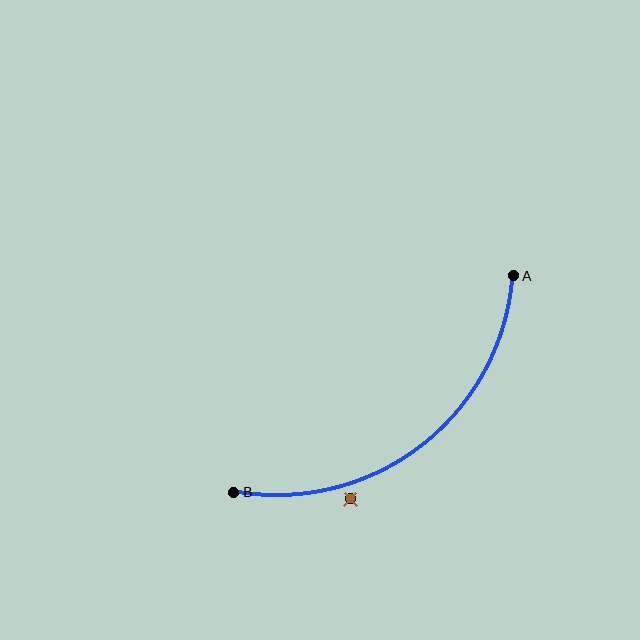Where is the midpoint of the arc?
The arc midpoint is the point on the curve farthest from the straight line joining A and B. It sits below and to the right of that line.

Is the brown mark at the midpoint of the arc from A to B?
No — the brown mark does not lie on the arc at all. It sits slightly outside the curve.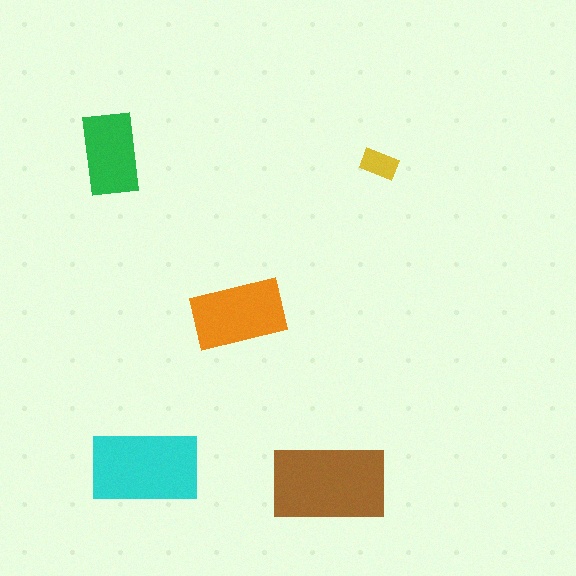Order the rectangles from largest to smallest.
the brown one, the cyan one, the orange one, the green one, the yellow one.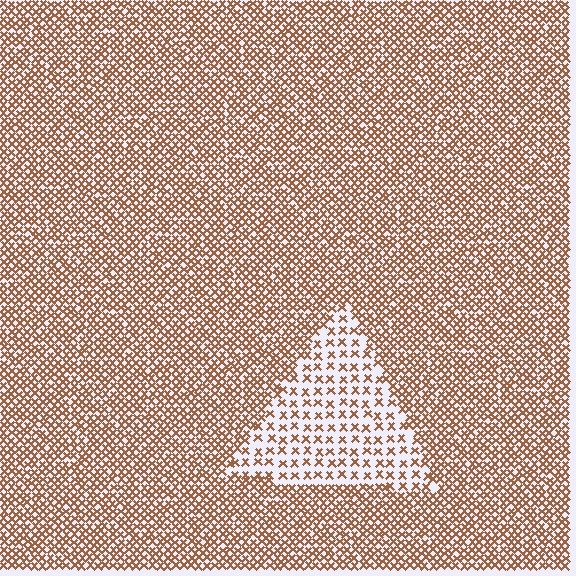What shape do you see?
I see a triangle.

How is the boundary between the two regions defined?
The boundary is defined by a change in element density (approximately 2.4x ratio). All elements are the same color, size, and shape.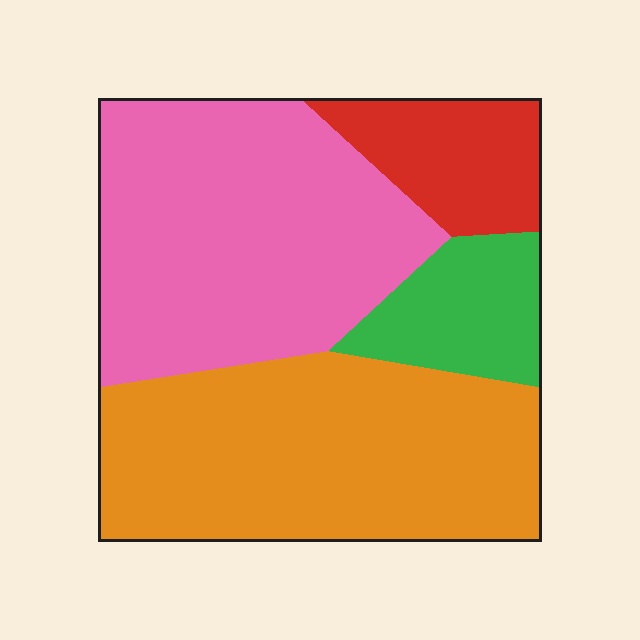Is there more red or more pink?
Pink.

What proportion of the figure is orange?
Orange covers about 40% of the figure.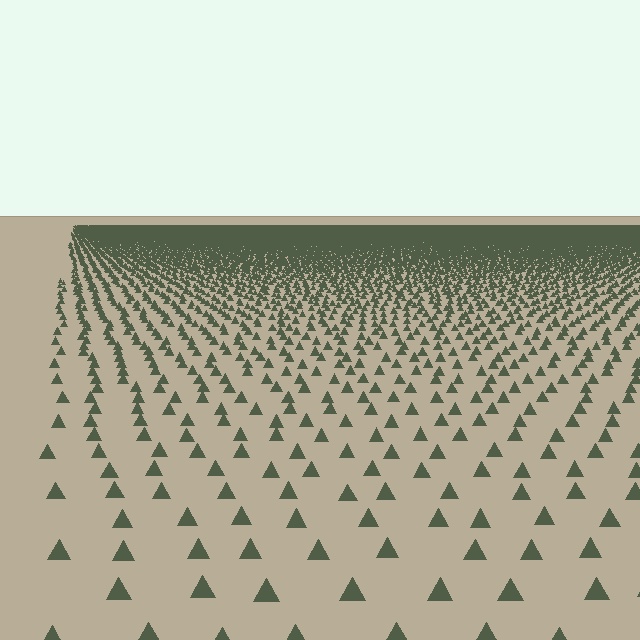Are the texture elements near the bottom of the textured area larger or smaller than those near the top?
Larger. Near the bottom, elements are closer to the viewer and appear at a bigger on-screen size.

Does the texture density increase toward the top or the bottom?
Density increases toward the top.